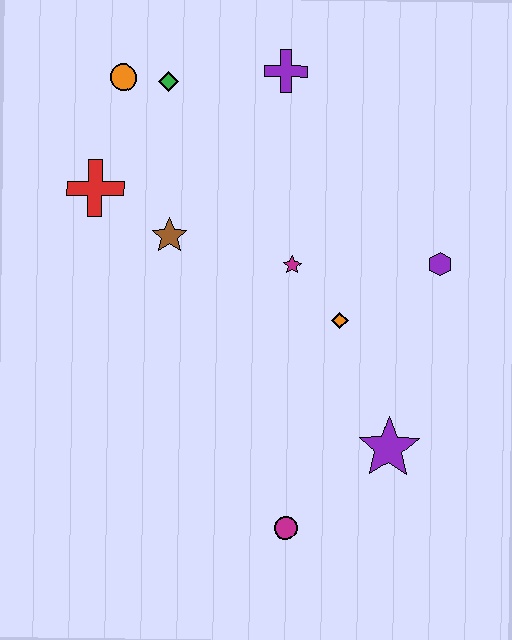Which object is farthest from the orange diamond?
The orange circle is farthest from the orange diamond.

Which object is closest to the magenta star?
The orange diamond is closest to the magenta star.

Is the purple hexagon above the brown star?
No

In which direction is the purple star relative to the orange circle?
The purple star is below the orange circle.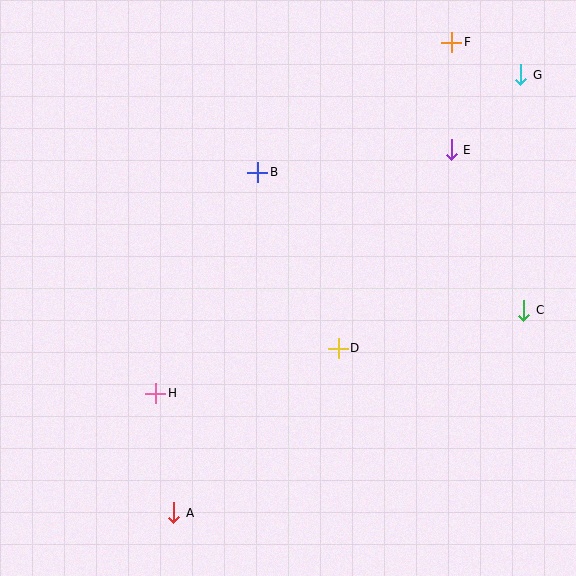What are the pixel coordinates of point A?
Point A is at (174, 513).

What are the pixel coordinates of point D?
Point D is at (338, 348).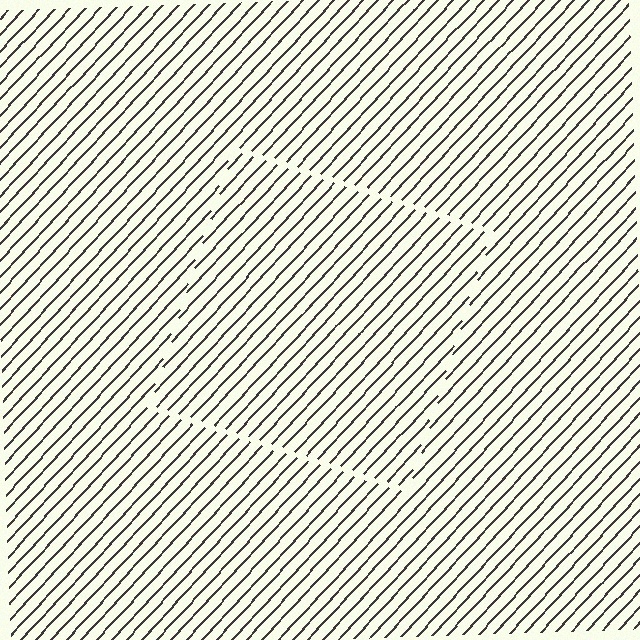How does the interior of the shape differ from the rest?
The interior of the shape contains the same grating, shifted by half a period — the contour is defined by the phase discontinuity where line-ends from the inner and outer gratings abut.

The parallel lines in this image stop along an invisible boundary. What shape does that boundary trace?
An illusory square. The interior of the shape contains the same grating, shifted by half a period — the contour is defined by the phase discontinuity where line-ends from the inner and outer gratings abut.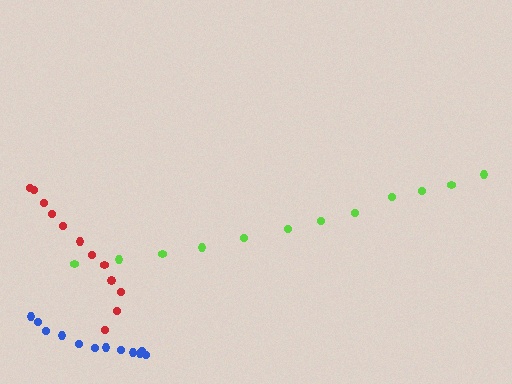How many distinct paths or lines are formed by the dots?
There are 3 distinct paths.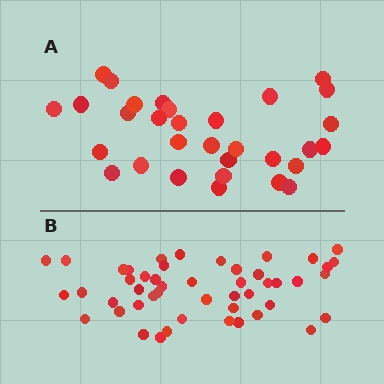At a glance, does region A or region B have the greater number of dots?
Region B (the bottom region) has more dots.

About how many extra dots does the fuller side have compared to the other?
Region B has approximately 15 more dots than region A.